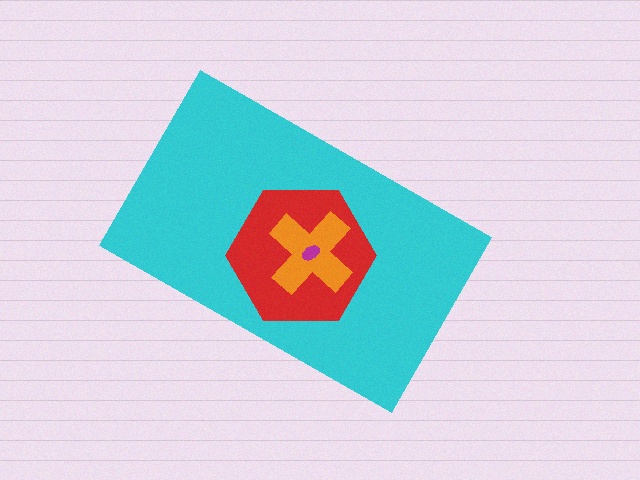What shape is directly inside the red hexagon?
The orange cross.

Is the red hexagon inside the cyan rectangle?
Yes.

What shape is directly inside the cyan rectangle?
The red hexagon.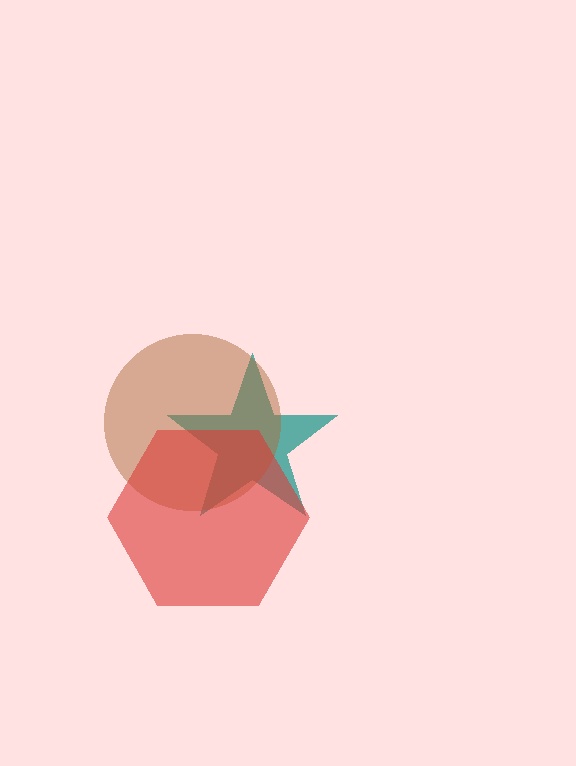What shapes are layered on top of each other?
The layered shapes are: a teal star, a brown circle, a red hexagon.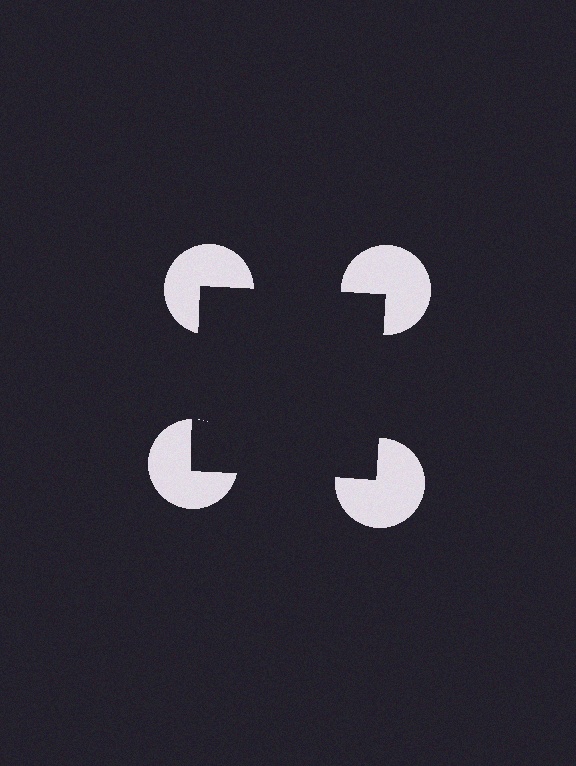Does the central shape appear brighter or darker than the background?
It typically appears slightly darker than the background, even though no actual brightness change is drawn.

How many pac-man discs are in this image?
There are 4 — one at each vertex of the illusory square.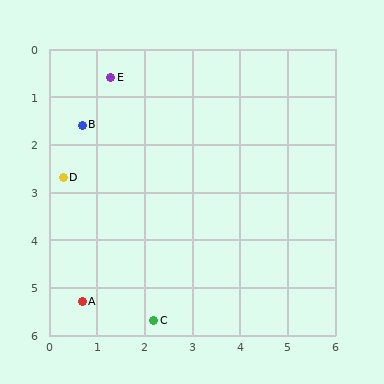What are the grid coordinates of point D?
Point D is at approximately (0.3, 2.7).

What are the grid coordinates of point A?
Point A is at approximately (0.7, 5.3).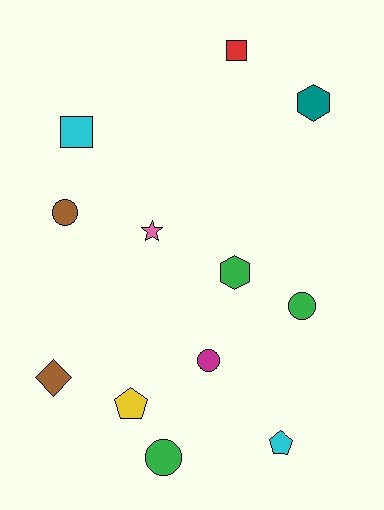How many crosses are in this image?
There are no crosses.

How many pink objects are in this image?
There is 1 pink object.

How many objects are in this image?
There are 12 objects.